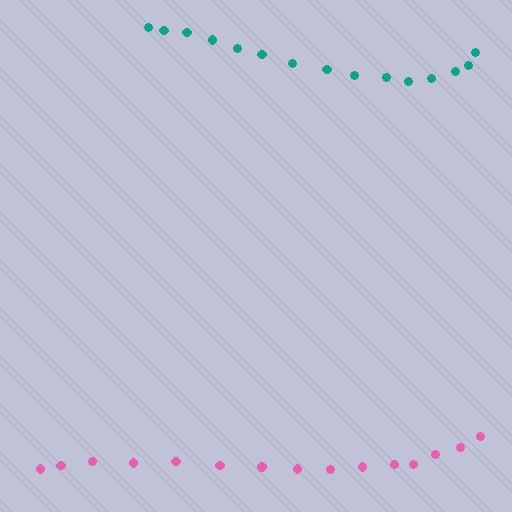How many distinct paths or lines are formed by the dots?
There are 2 distinct paths.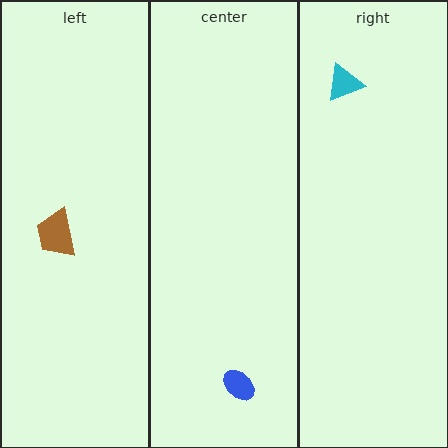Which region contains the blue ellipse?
The center region.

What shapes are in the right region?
The cyan triangle.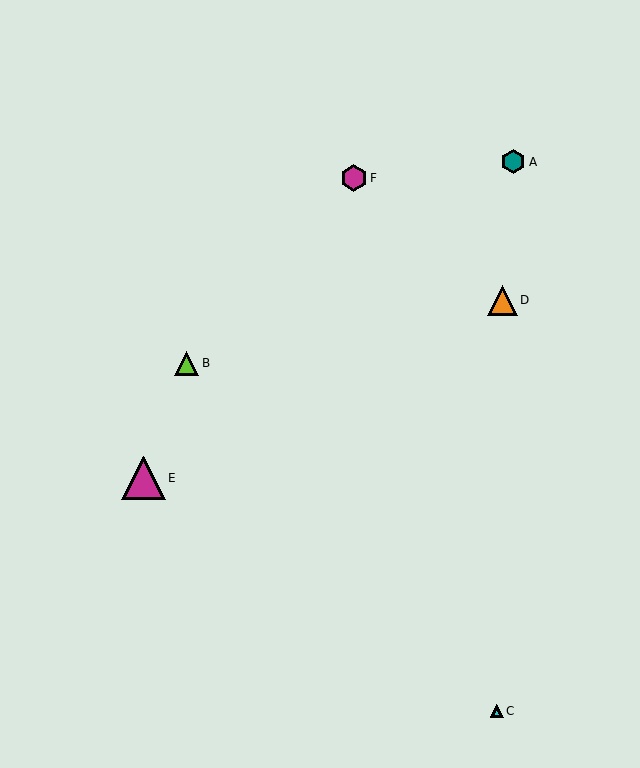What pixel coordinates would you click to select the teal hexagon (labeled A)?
Click at (513, 162) to select the teal hexagon A.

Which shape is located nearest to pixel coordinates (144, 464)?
The magenta triangle (labeled E) at (144, 478) is nearest to that location.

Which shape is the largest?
The magenta triangle (labeled E) is the largest.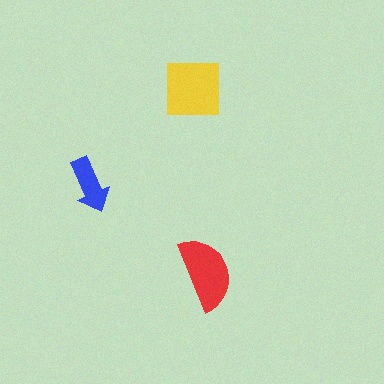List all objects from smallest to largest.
The blue arrow, the red semicircle, the yellow square.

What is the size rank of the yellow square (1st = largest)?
1st.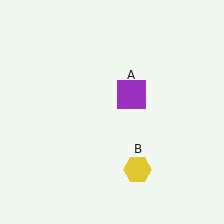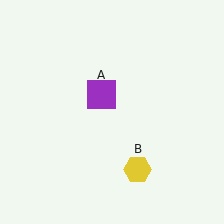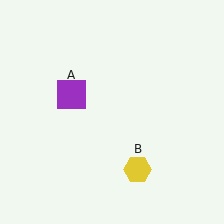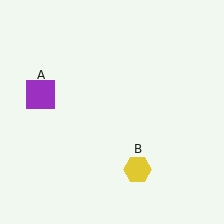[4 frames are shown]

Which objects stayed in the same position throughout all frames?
Yellow hexagon (object B) remained stationary.